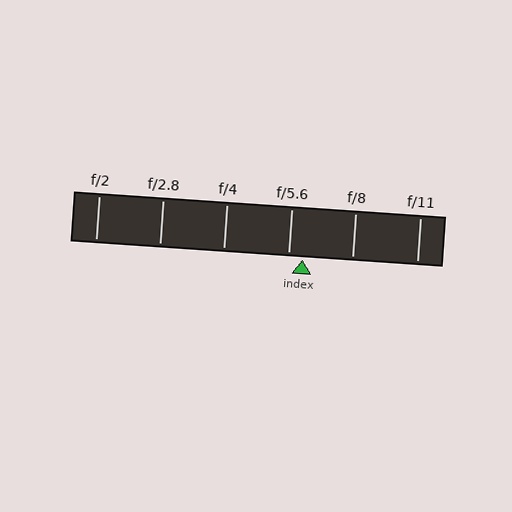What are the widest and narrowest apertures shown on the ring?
The widest aperture shown is f/2 and the narrowest is f/11.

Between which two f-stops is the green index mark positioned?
The index mark is between f/5.6 and f/8.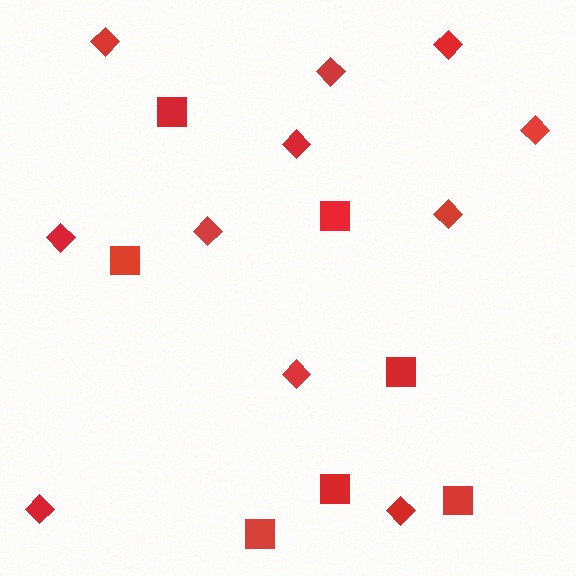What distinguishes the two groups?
There are 2 groups: one group of squares (7) and one group of diamonds (11).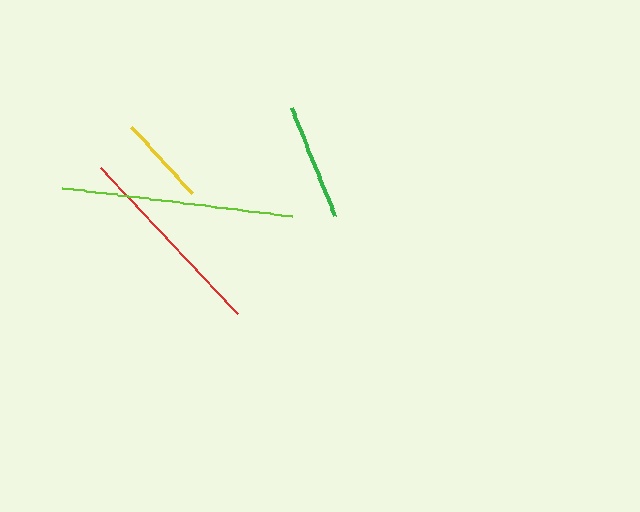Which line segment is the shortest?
The yellow line is the shortest at approximately 89 pixels.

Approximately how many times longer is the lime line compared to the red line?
The lime line is approximately 1.2 times the length of the red line.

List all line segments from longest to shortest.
From longest to shortest: lime, red, green, yellow.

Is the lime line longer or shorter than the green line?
The lime line is longer than the green line.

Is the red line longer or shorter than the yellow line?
The red line is longer than the yellow line.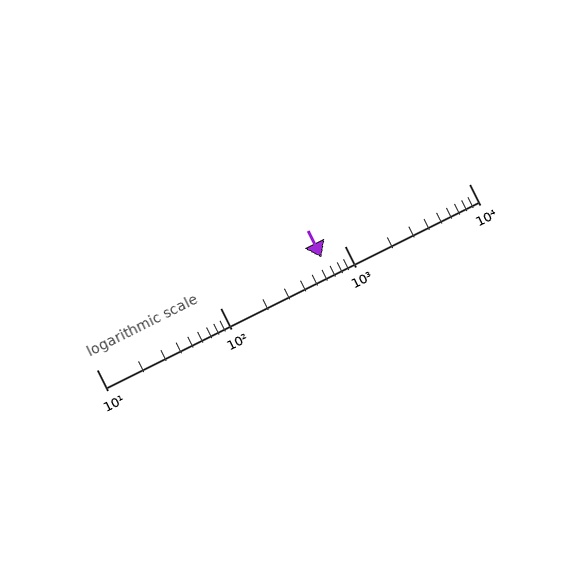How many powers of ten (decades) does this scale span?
The scale spans 3 decades, from 10 to 10000.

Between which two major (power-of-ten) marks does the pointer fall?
The pointer is between 100 and 1000.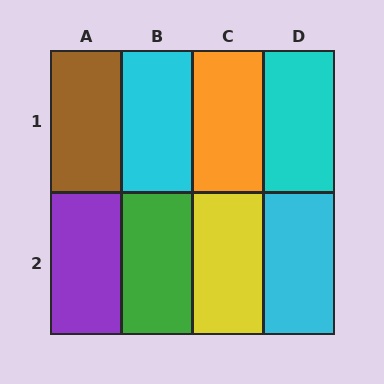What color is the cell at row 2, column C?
Yellow.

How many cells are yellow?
1 cell is yellow.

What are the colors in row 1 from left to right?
Brown, cyan, orange, cyan.